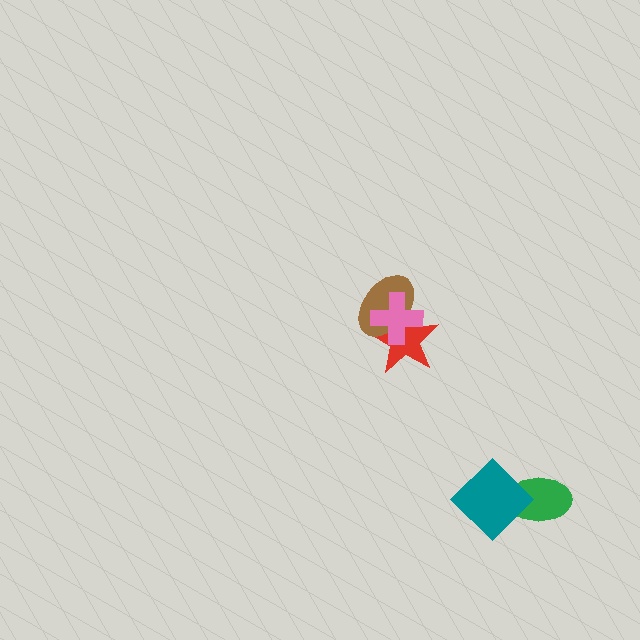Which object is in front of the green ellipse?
The teal diamond is in front of the green ellipse.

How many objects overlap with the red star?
2 objects overlap with the red star.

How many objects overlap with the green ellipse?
1 object overlaps with the green ellipse.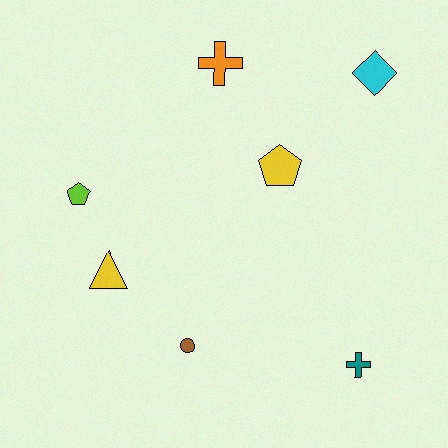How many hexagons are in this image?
There are no hexagons.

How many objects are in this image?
There are 7 objects.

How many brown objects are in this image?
There is 1 brown object.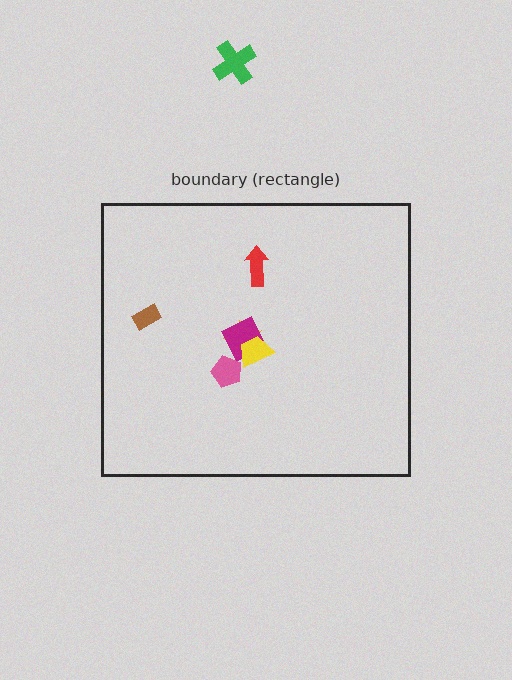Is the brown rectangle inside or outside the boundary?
Inside.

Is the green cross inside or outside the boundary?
Outside.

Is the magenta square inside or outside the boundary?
Inside.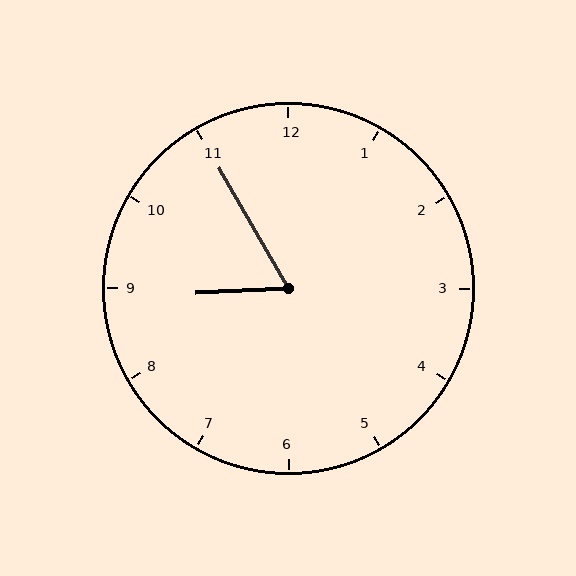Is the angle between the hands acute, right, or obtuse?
It is acute.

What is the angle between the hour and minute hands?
Approximately 62 degrees.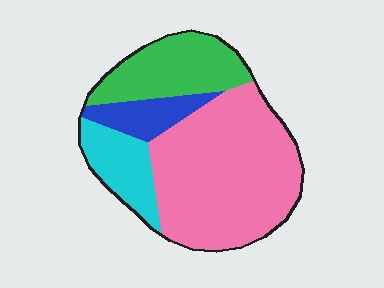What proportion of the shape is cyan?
Cyan covers roughly 15% of the shape.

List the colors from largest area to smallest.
From largest to smallest: pink, green, cyan, blue.